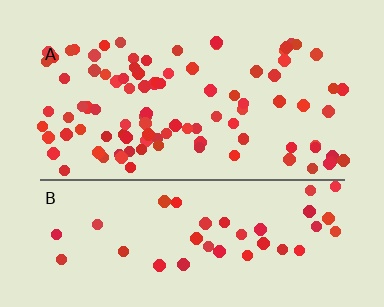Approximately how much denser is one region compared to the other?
Approximately 2.3× — region A over region B.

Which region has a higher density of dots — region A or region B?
A (the top).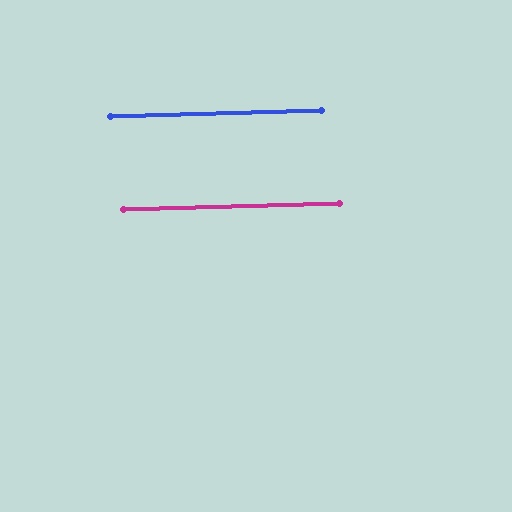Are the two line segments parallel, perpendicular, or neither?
Parallel — their directions differ by only 0.3°.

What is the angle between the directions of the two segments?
Approximately 0 degrees.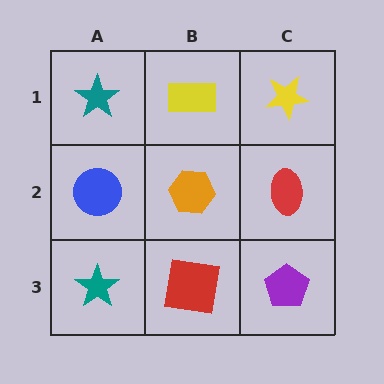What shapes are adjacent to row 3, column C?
A red ellipse (row 2, column C), a red square (row 3, column B).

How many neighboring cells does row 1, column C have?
2.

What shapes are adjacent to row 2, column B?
A yellow rectangle (row 1, column B), a red square (row 3, column B), a blue circle (row 2, column A), a red ellipse (row 2, column C).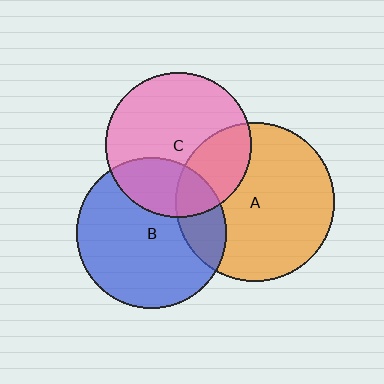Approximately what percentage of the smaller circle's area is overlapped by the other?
Approximately 20%.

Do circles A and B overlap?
Yes.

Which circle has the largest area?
Circle A (orange).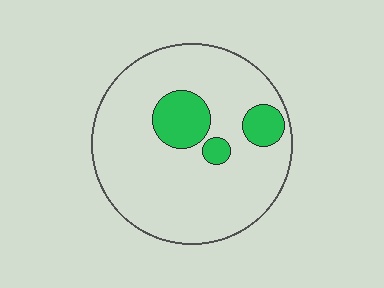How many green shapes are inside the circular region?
3.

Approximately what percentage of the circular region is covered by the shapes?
Approximately 15%.